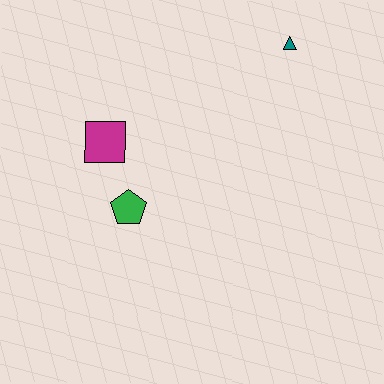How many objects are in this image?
There are 3 objects.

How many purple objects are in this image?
There are no purple objects.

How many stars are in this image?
There are no stars.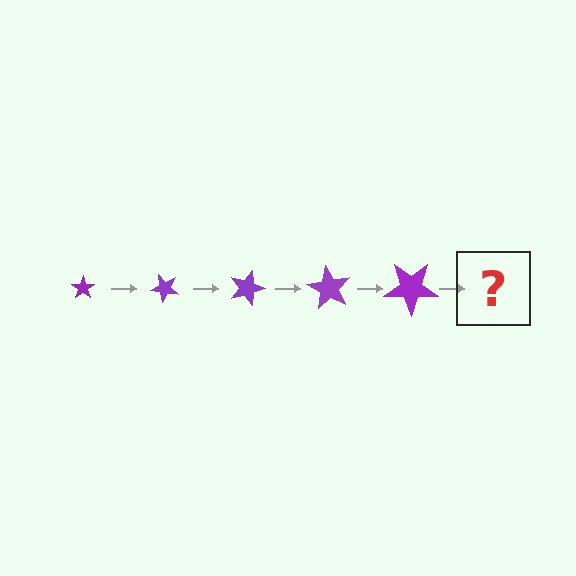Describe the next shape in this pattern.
It should be a star, larger than the previous one and rotated 225 degrees from the start.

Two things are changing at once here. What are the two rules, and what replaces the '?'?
The two rules are that the star grows larger each step and it rotates 45 degrees each step. The '?' should be a star, larger than the previous one and rotated 225 degrees from the start.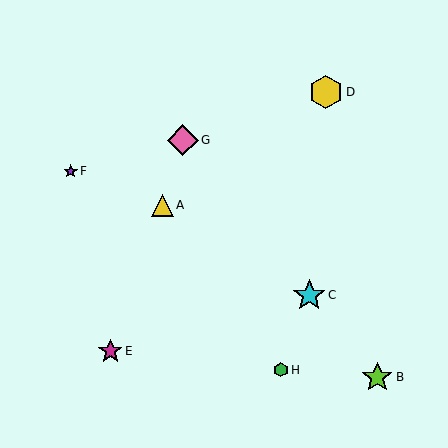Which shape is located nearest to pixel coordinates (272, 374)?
The green hexagon (labeled H) at (281, 370) is nearest to that location.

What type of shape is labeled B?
Shape B is a lime star.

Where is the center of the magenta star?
The center of the magenta star is at (110, 351).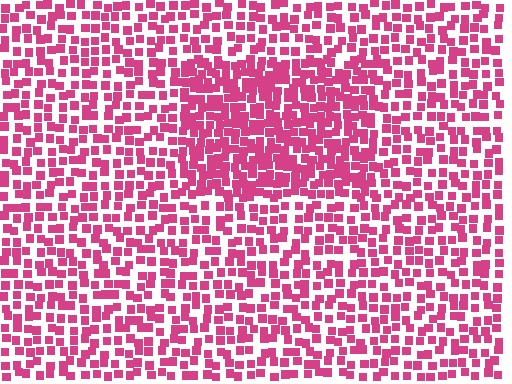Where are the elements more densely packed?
The elements are more densely packed inside the rectangle boundary.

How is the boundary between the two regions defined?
The boundary is defined by a change in element density (approximately 1.7x ratio). All elements are the same color, size, and shape.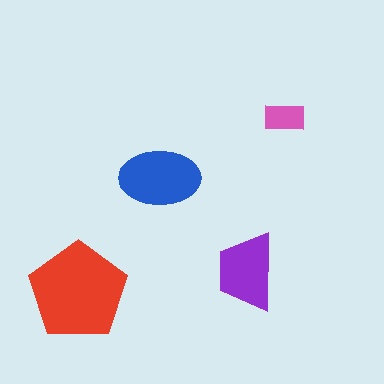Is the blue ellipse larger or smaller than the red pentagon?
Smaller.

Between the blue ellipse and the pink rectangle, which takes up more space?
The blue ellipse.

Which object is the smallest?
The pink rectangle.